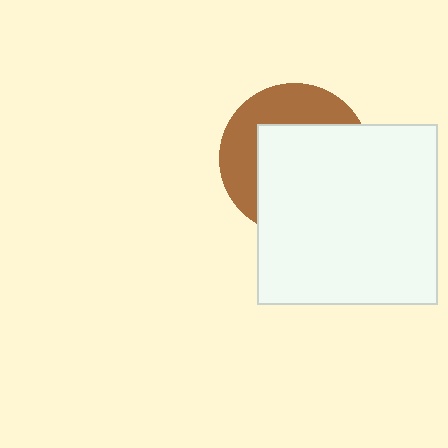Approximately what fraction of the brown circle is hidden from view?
Roughly 61% of the brown circle is hidden behind the white square.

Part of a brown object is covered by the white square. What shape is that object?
It is a circle.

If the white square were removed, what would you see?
You would see the complete brown circle.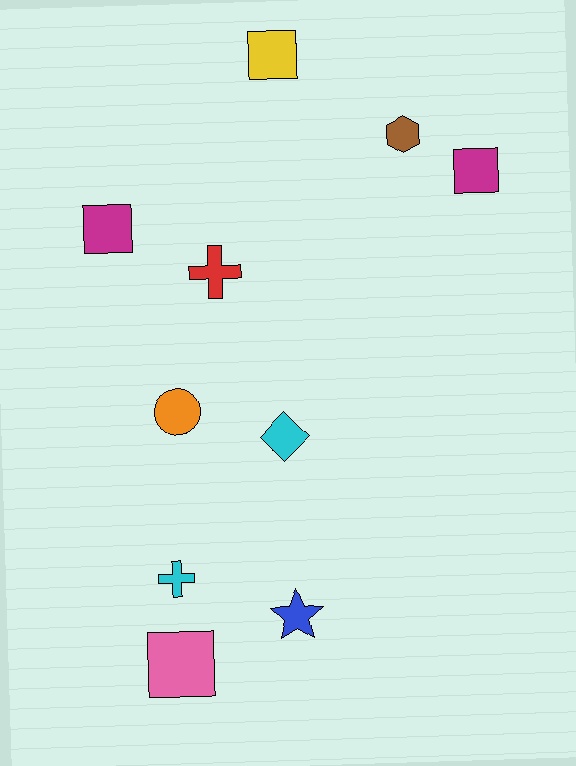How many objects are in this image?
There are 10 objects.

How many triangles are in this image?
There are no triangles.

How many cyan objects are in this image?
There are 2 cyan objects.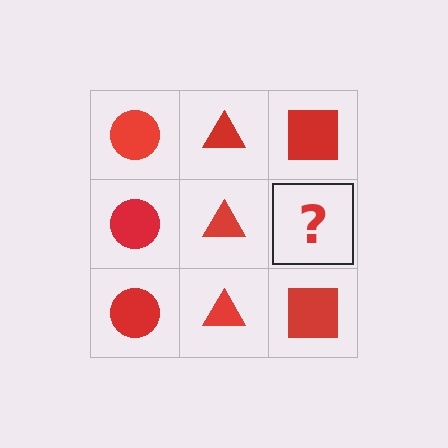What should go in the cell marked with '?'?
The missing cell should contain a red square.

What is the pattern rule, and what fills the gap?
The rule is that each column has a consistent shape. The gap should be filled with a red square.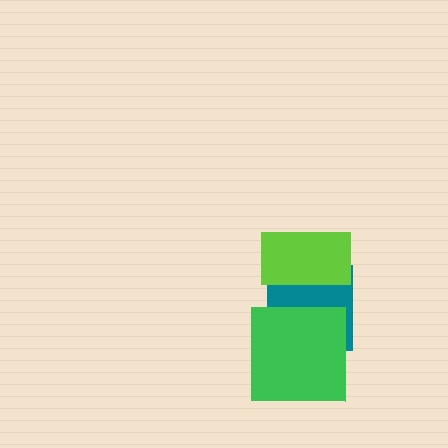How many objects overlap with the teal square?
2 objects overlap with the teal square.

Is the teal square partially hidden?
Yes, it is partially covered by another shape.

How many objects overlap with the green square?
1 object overlaps with the green square.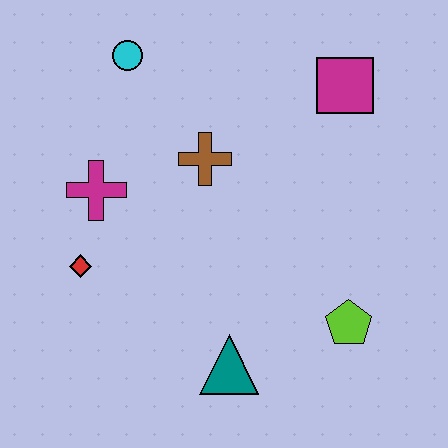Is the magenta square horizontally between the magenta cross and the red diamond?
No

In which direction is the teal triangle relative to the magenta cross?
The teal triangle is below the magenta cross.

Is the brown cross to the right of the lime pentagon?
No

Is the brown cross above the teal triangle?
Yes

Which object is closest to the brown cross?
The magenta cross is closest to the brown cross.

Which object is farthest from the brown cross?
The lime pentagon is farthest from the brown cross.